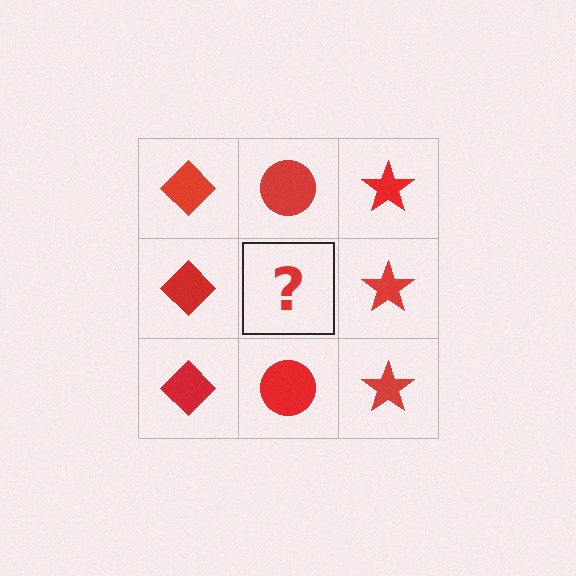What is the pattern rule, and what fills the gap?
The rule is that each column has a consistent shape. The gap should be filled with a red circle.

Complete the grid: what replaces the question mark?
The question mark should be replaced with a red circle.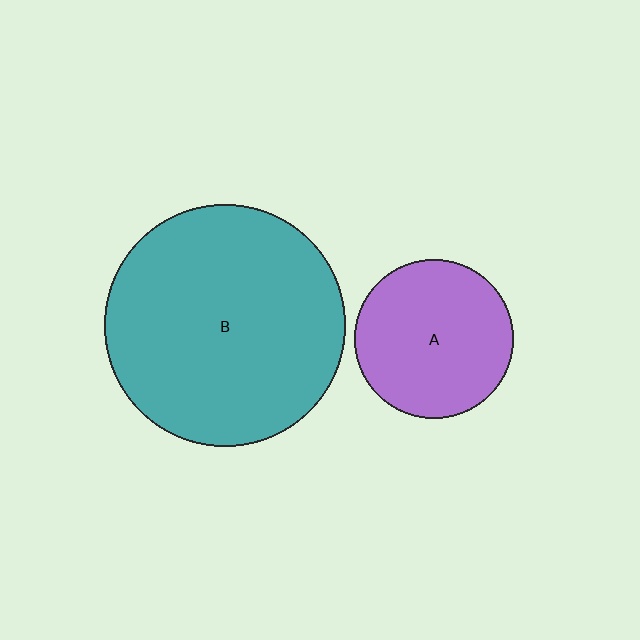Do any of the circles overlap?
No, none of the circles overlap.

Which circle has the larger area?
Circle B (teal).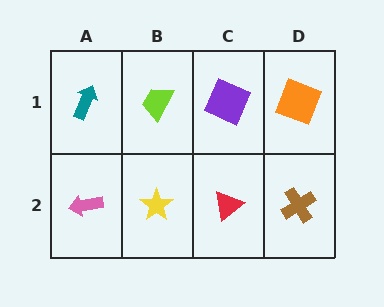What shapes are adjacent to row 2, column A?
A teal arrow (row 1, column A), a yellow star (row 2, column B).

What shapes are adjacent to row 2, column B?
A lime trapezoid (row 1, column B), a pink arrow (row 2, column A), a red triangle (row 2, column C).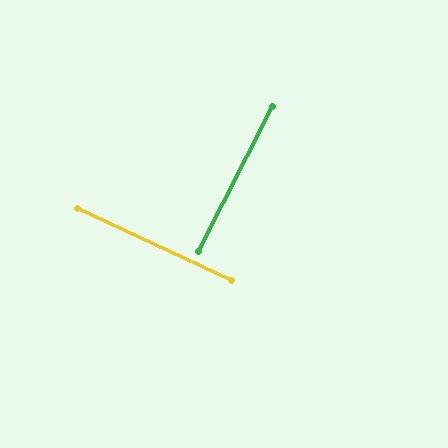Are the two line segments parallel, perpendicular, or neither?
Perpendicular — they meet at approximately 88°.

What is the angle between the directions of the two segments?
Approximately 88 degrees.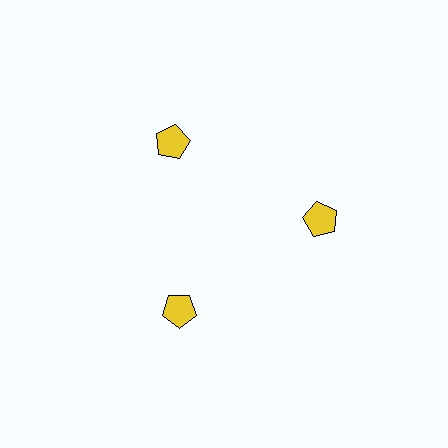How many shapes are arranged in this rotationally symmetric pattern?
There are 3 shapes, arranged in 3 groups of 1.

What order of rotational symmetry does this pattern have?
This pattern has 3-fold rotational symmetry.